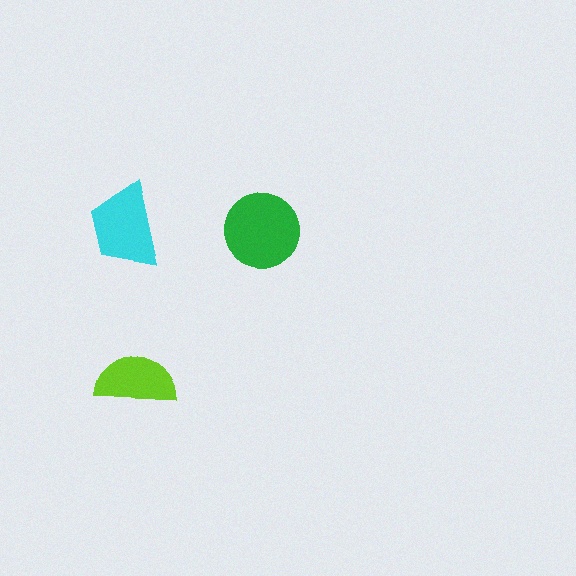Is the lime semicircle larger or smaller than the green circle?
Smaller.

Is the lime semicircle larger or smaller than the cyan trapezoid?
Smaller.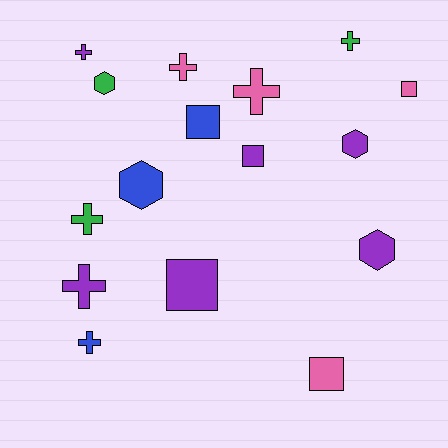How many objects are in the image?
There are 16 objects.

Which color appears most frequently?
Purple, with 6 objects.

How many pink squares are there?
There are 2 pink squares.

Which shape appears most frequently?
Cross, with 7 objects.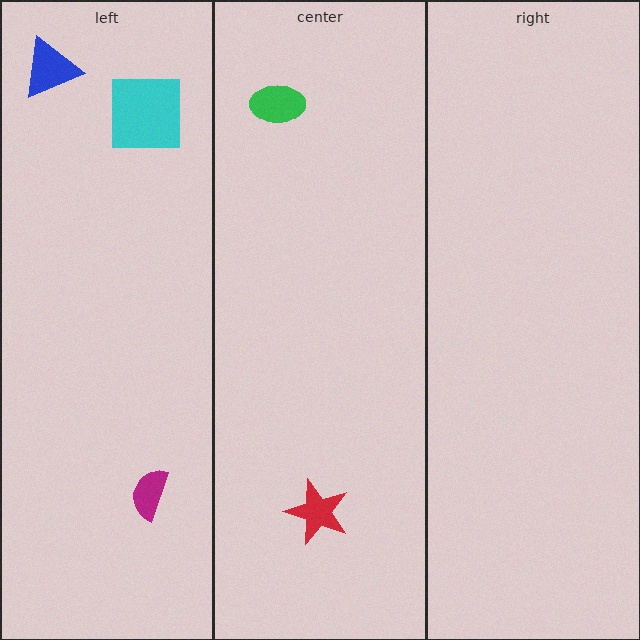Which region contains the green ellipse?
The center region.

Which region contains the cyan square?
The left region.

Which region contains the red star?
The center region.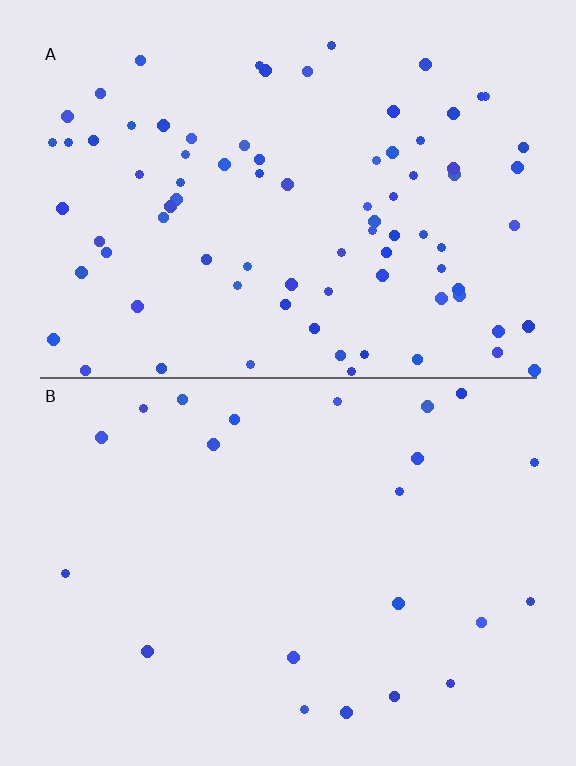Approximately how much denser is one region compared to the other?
Approximately 3.7× — region A over region B.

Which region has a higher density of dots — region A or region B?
A (the top).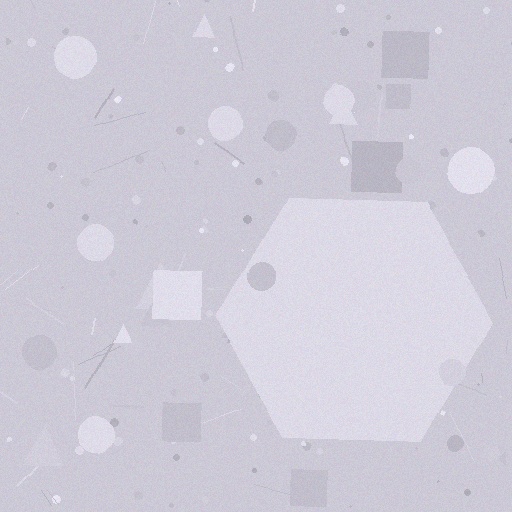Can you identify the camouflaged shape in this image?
The camouflaged shape is a hexagon.